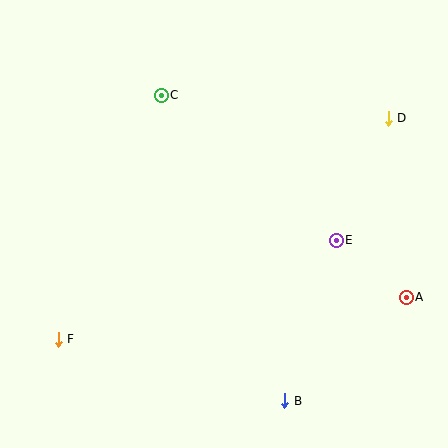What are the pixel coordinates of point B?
Point B is at (285, 401).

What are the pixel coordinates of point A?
Point A is at (406, 297).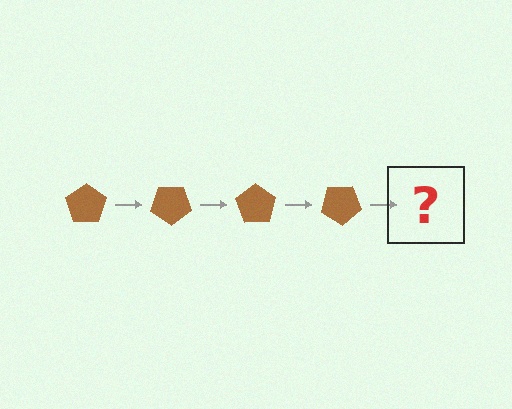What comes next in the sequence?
The next element should be a brown pentagon rotated 140 degrees.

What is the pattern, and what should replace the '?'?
The pattern is that the pentagon rotates 35 degrees each step. The '?' should be a brown pentagon rotated 140 degrees.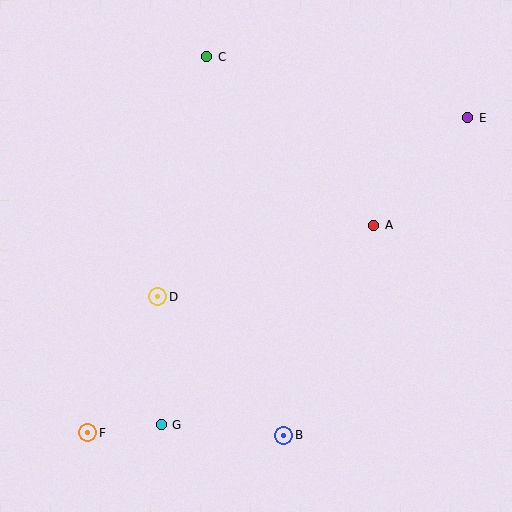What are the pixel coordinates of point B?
Point B is at (284, 435).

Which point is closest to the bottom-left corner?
Point F is closest to the bottom-left corner.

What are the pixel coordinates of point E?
Point E is at (468, 118).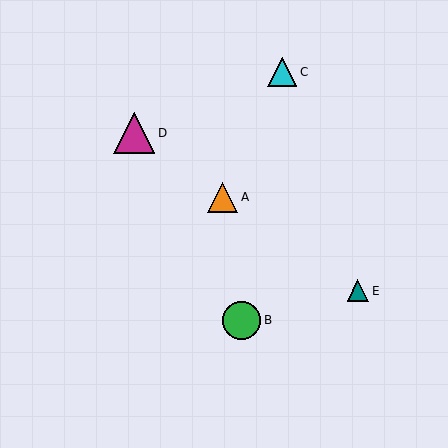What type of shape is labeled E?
Shape E is a teal triangle.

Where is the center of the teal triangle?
The center of the teal triangle is at (358, 291).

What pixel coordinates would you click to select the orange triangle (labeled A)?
Click at (222, 197) to select the orange triangle A.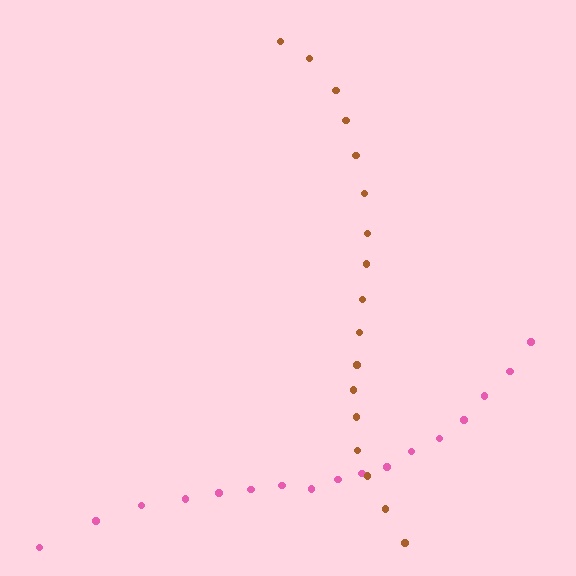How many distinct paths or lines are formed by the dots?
There are 2 distinct paths.